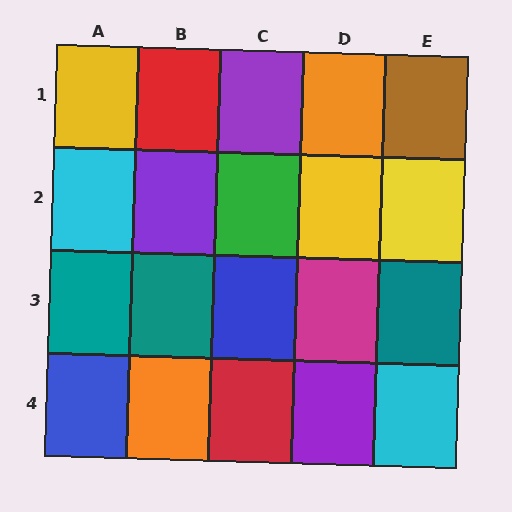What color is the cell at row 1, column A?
Yellow.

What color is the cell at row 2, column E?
Yellow.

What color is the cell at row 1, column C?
Purple.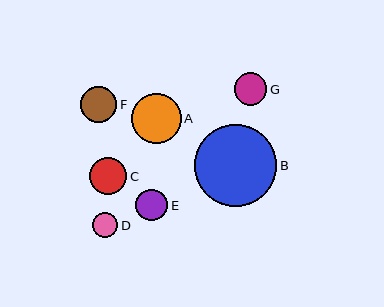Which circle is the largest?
Circle B is the largest with a size of approximately 82 pixels.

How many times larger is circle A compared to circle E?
Circle A is approximately 1.6 times the size of circle E.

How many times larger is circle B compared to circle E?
Circle B is approximately 2.6 times the size of circle E.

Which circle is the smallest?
Circle D is the smallest with a size of approximately 25 pixels.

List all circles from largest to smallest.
From largest to smallest: B, A, C, F, G, E, D.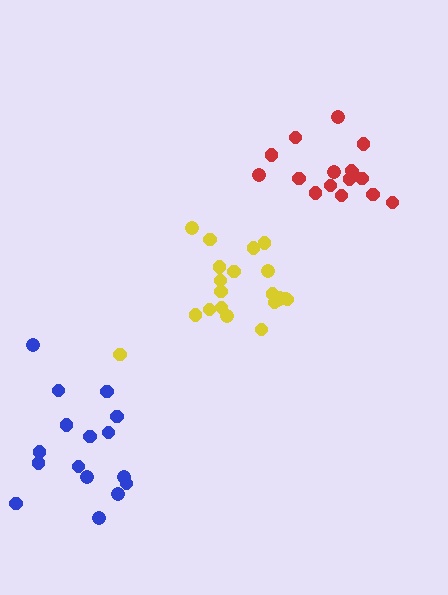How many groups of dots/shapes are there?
There are 3 groups.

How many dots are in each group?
Group 1: 21 dots, Group 2: 16 dots, Group 3: 16 dots (53 total).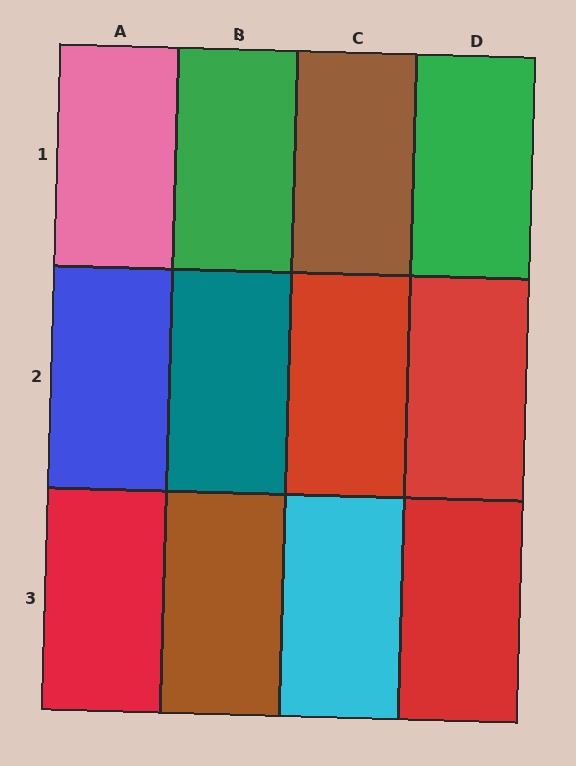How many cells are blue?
1 cell is blue.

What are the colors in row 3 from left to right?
Red, brown, cyan, red.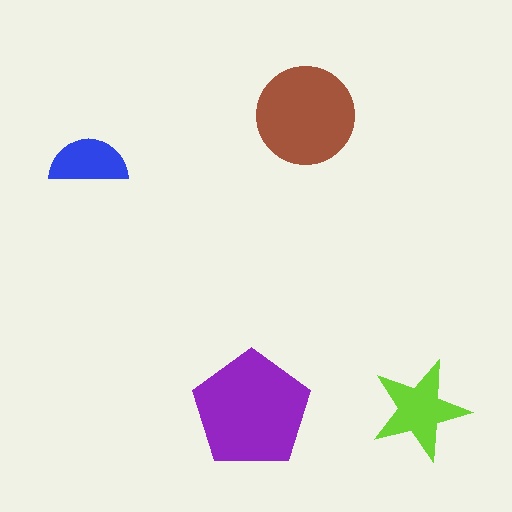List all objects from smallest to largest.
The blue semicircle, the lime star, the brown circle, the purple pentagon.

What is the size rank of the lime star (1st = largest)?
3rd.